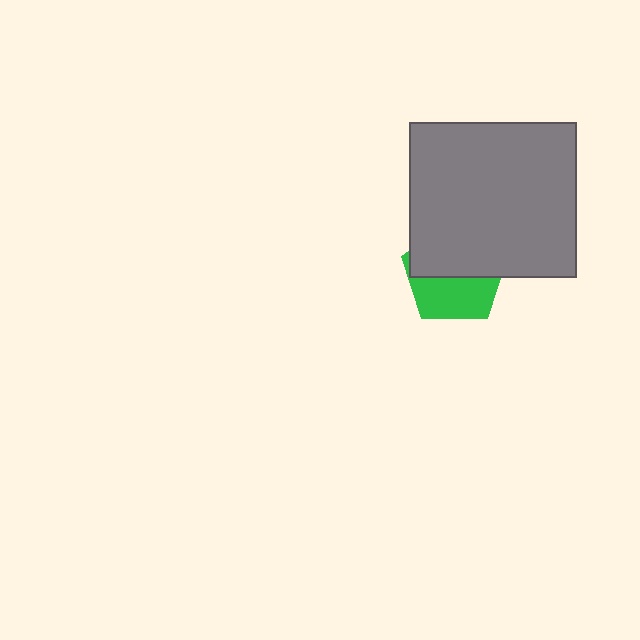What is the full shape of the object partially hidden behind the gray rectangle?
The partially hidden object is a green pentagon.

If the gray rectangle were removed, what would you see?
You would see the complete green pentagon.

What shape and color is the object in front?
The object in front is a gray rectangle.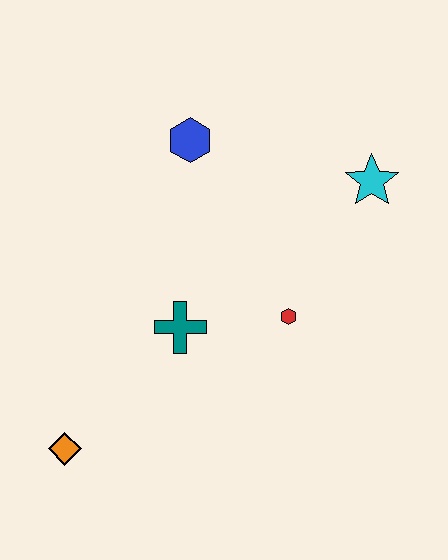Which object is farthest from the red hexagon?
The orange diamond is farthest from the red hexagon.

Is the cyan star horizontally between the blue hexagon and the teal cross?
No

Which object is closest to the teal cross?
The red hexagon is closest to the teal cross.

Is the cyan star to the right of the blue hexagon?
Yes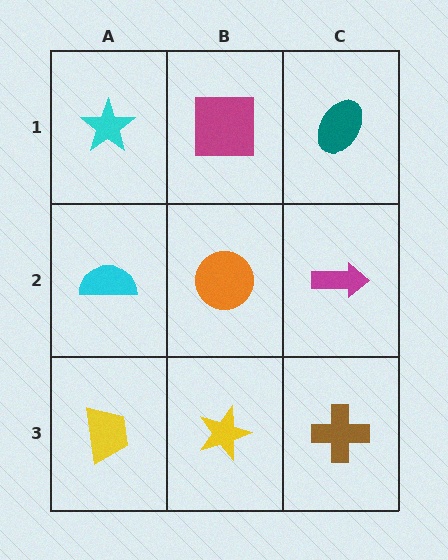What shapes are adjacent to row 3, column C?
A magenta arrow (row 2, column C), a yellow star (row 3, column B).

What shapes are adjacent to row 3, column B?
An orange circle (row 2, column B), a yellow trapezoid (row 3, column A), a brown cross (row 3, column C).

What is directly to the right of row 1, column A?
A magenta square.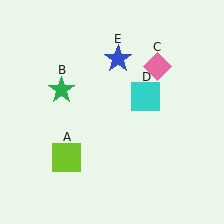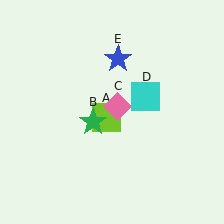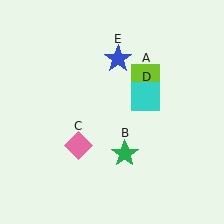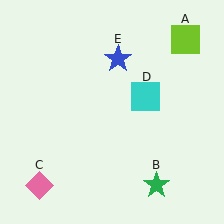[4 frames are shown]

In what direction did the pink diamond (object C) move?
The pink diamond (object C) moved down and to the left.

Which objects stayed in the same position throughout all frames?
Cyan square (object D) and blue star (object E) remained stationary.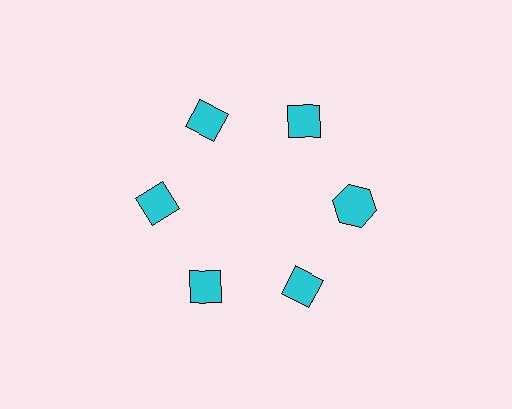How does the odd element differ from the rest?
It has a different shape: hexagon instead of diamond.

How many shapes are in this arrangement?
There are 6 shapes arranged in a ring pattern.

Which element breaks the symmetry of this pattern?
The cyan hexagon at roughly the 3 o'clock position breaks the symmetry. All other shapes are cyan diamonds.